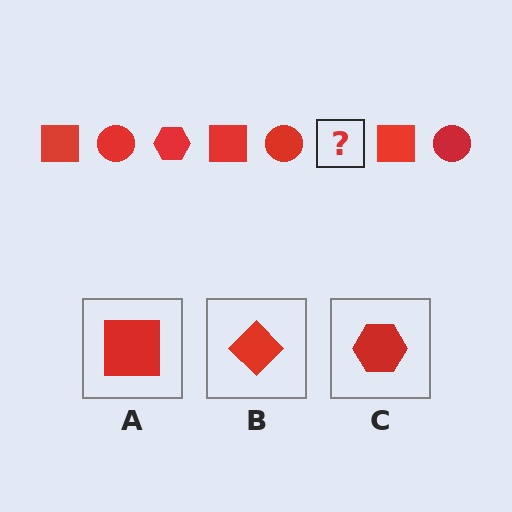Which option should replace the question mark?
Option C.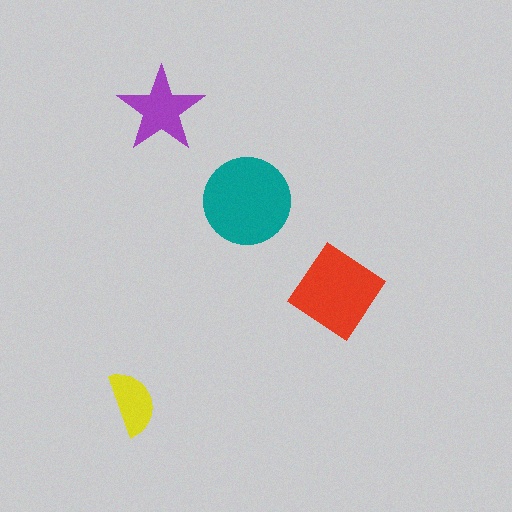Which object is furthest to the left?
The yellow semicircle is leftmost.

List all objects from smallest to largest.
The yellow semicircle, the purple star, the red diamond, the teal circle.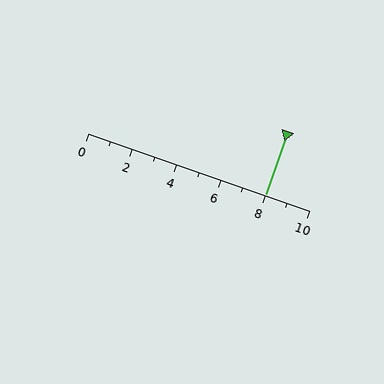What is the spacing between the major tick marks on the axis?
The major ticks are spaced 2 apart.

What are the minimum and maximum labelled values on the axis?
The axis runs from 0 to 10.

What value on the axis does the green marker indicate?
The marker indicates approximately 8.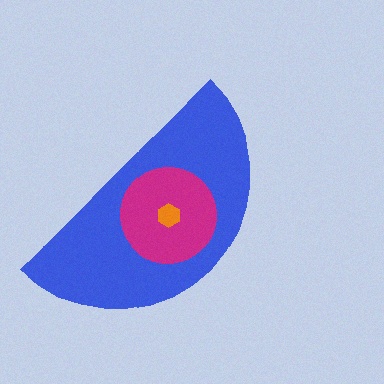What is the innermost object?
The orange hexagon.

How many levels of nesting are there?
3.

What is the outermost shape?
The blue semicircle.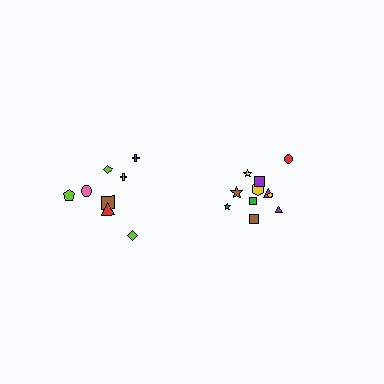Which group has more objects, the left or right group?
The right group.